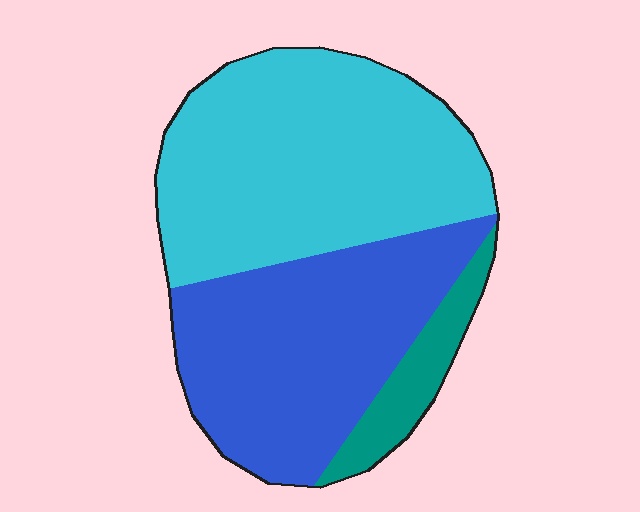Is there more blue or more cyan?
Cyan.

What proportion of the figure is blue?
Blue takes up about two fifths (2/5) of the figure.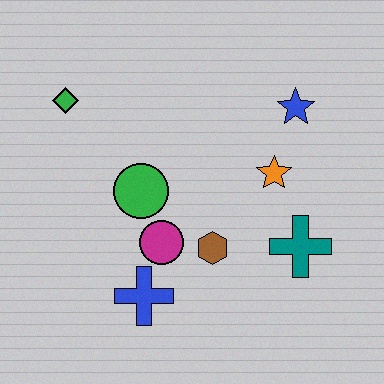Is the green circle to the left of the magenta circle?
Yes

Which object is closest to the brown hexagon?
The magenta circle is closest to the brown hexagon.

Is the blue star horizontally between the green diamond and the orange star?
No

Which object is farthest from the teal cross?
The green diamond is farthest from the teal cross.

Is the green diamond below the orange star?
No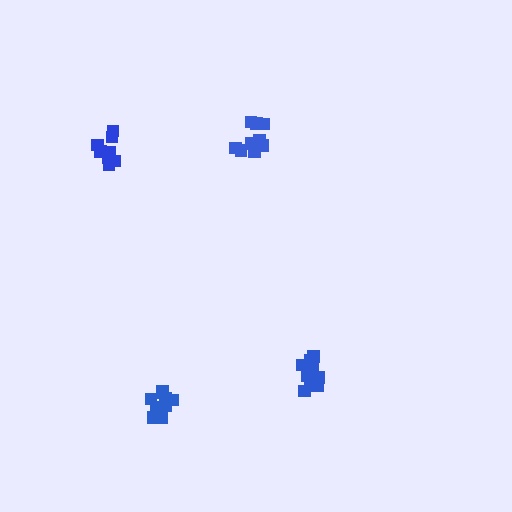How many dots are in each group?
Group 1: 9 dots, Group 2: 10 dots, Group 3: 9 dots, Group 4: 8 dots (36 total).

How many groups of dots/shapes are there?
There are 4 groups.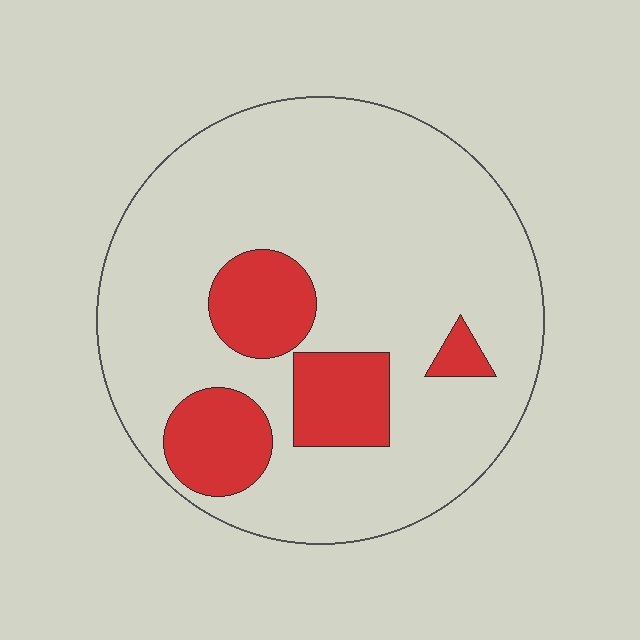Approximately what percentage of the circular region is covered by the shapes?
Approximately 20%.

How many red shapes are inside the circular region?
4.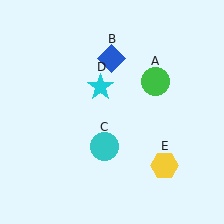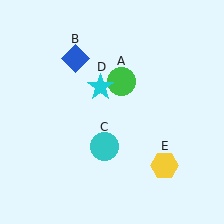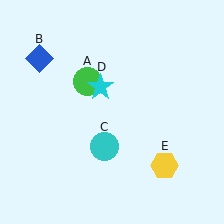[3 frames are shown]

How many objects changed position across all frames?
2 objects changed position: green circle (object A), blue diamond (object B).